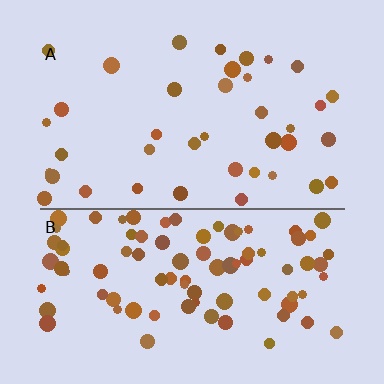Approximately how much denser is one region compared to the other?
Approximately 2.3× — region B over region A.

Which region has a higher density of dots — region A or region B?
B (the bottom).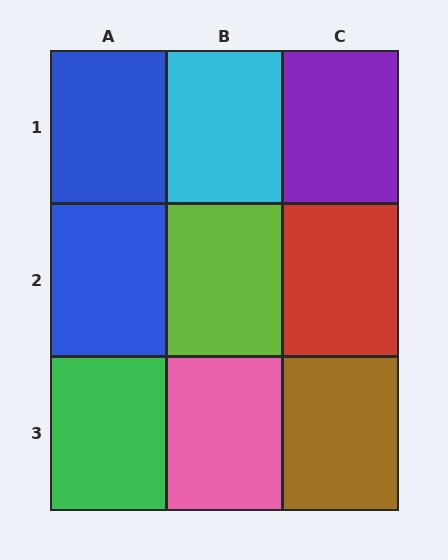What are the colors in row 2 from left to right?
Blue, lime, red.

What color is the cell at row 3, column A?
Green.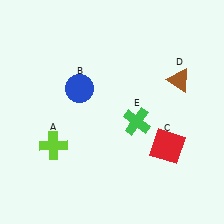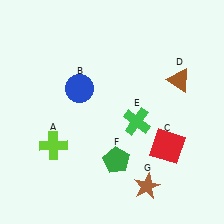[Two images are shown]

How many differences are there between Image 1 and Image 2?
There are 2 differences between the two images.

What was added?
A green pentagon (F), a brown star (G) were added in Image 2.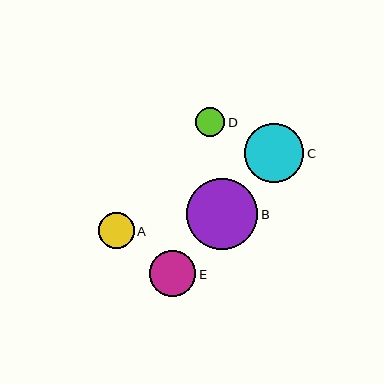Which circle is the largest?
Circle B is the largest with a size of approximately 71 pixels.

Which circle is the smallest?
Circle D is the smallest with a size of approximately 29 pixels.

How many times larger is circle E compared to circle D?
Circle E is approximately 1.6 times the size of circle D.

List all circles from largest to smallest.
From largest to smallest: B, C, E, A, D.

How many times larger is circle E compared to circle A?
Circle E is approximately 1.3 times the size of circle A.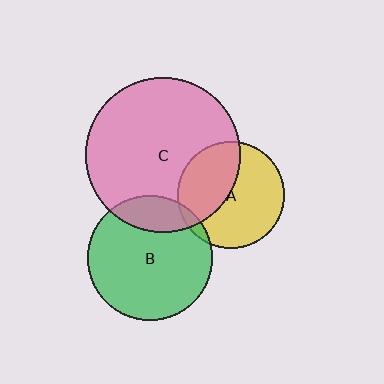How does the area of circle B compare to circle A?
Approximately 1.4 times.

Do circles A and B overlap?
Yes.